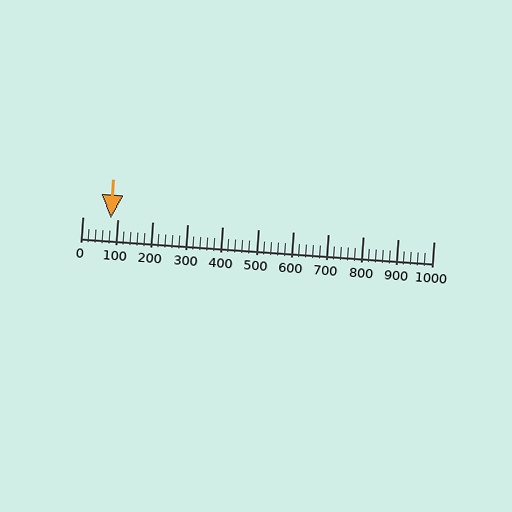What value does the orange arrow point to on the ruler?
The orange arrow points to approximately 81.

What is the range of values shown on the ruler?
The ruler shows values from 0 to 1000.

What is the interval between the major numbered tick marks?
The major tick marks are spaced 100 units apart.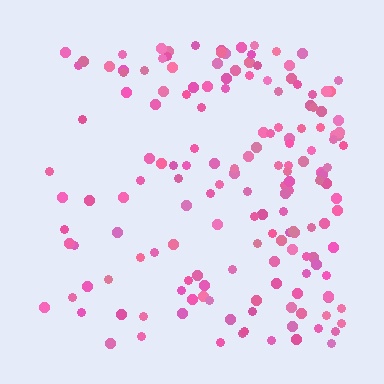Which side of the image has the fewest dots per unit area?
The left.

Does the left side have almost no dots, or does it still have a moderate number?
Still a moderate number, just noticeably fewer than the right.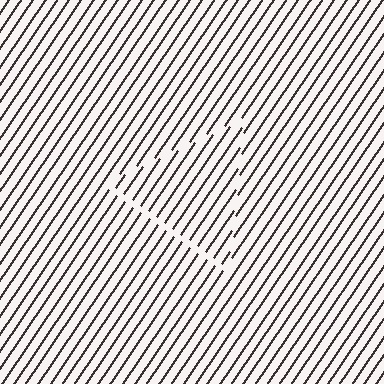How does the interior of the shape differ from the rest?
The interior of the shape contains the same grating, shifted by half a period — the contour is defined by the phase discontinuity where line-ends from the inner and outer gratings abut.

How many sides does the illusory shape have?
3 sides — the line-ends trace a triangle.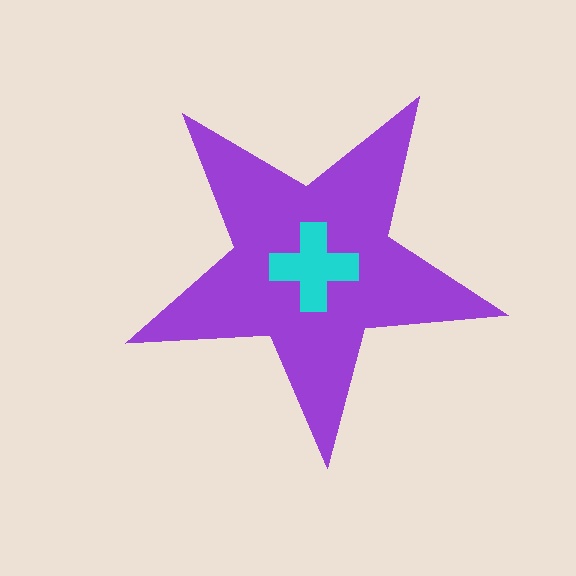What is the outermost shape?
The purple star.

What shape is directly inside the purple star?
The cyan cross.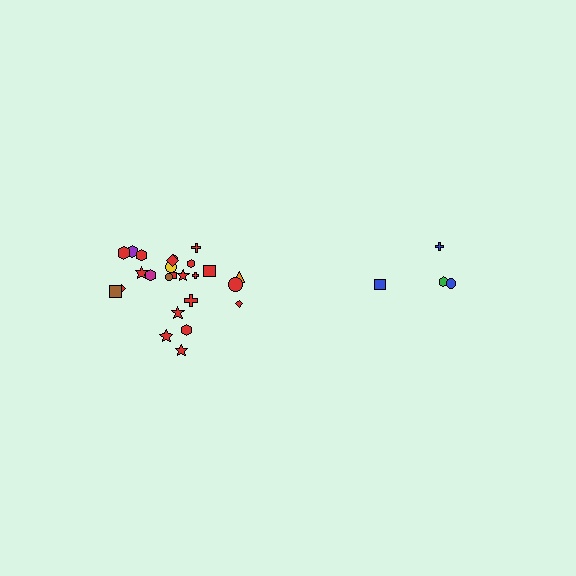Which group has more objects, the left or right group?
The left group.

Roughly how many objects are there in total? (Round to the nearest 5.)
Roughly 30 objects in total.